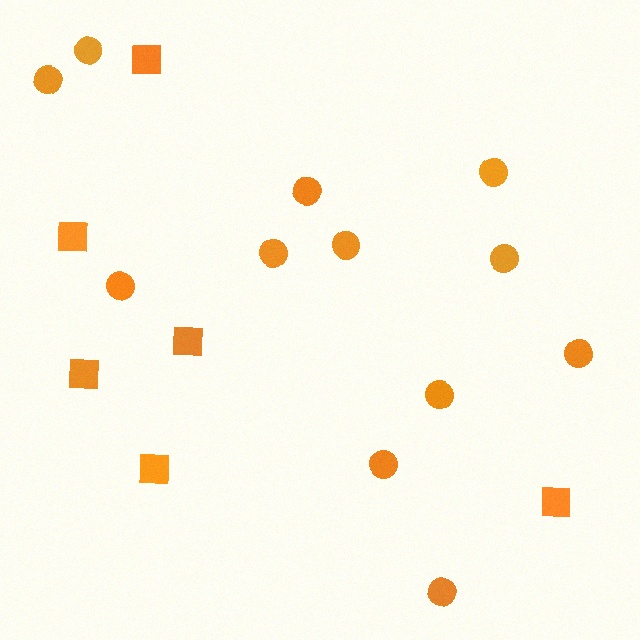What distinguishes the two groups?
There are 2 groups: one group of squares (6) and one group of circles (12).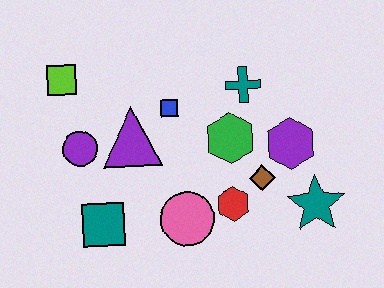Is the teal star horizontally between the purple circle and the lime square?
No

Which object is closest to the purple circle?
The purple triangle is closest to the purple circle.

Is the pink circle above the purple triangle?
No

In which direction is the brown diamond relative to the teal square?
The brown diamond is to the right of the teal square.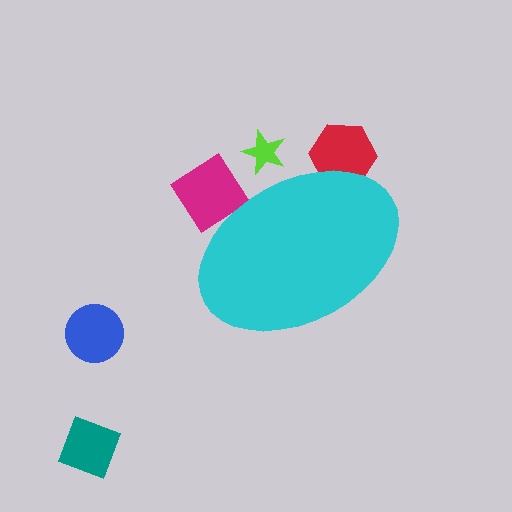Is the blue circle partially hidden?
No, the blue circle is fully visible.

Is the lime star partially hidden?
Yes, the lime star is partially hidden behind the cyan ellipse.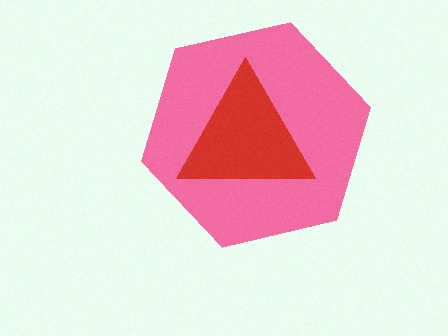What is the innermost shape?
The red triangle.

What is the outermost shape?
The pink hexagon.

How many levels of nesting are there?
2.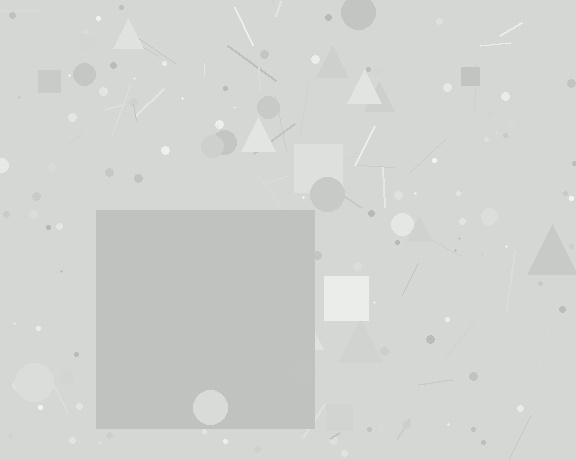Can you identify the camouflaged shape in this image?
The camouflaged shape is a square.